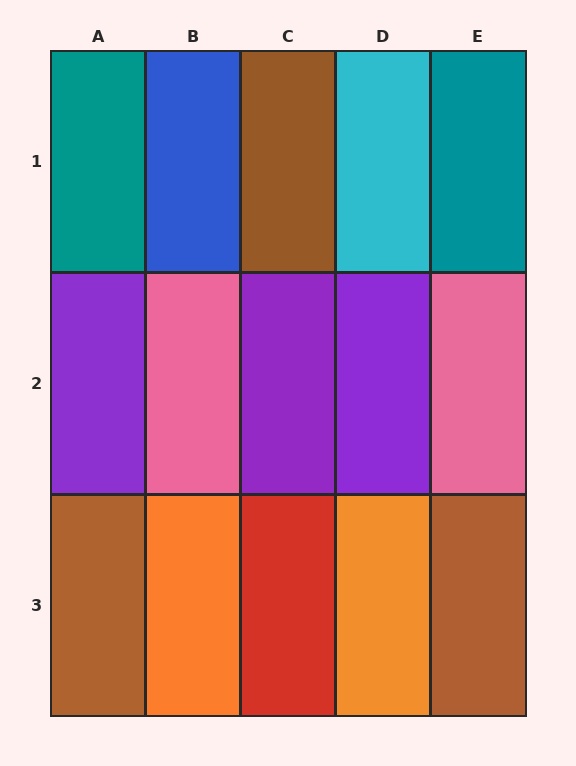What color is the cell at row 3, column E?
Brown.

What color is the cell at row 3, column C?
Red.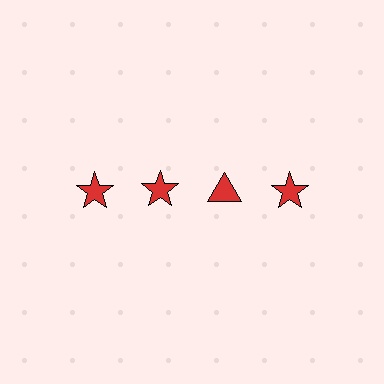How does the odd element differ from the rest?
It has a different shape: triangle instead of star.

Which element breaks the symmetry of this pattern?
The red triangle in the top row, center column breaks the symmetry. All other shapes are red stars.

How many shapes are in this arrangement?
There are 4 shapes arranged in a grid pattern.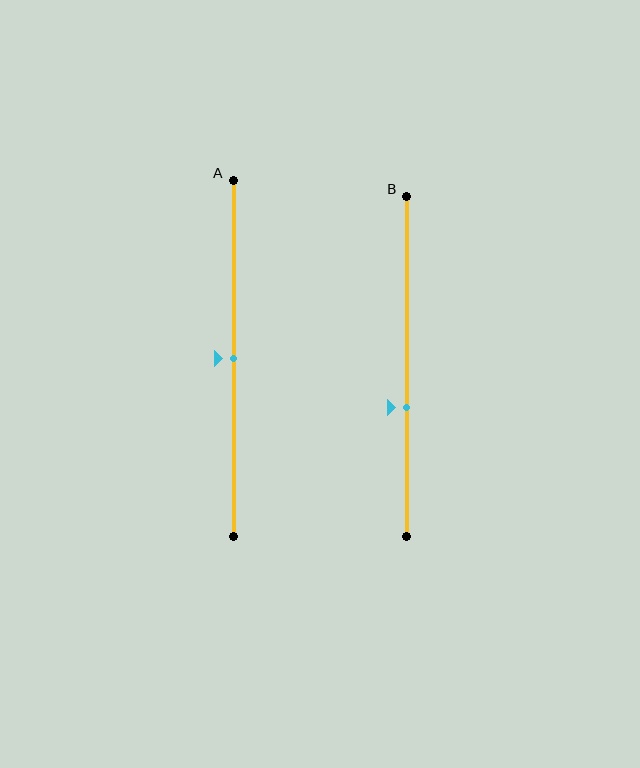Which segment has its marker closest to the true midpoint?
Segment A has its marker closest to the true midpoint.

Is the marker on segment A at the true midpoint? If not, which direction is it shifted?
Yes, the marker on segment A is at the true midpoint.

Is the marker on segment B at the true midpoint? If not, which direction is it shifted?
No, the marker on segment B is shifted downward by about 12% of the segment length.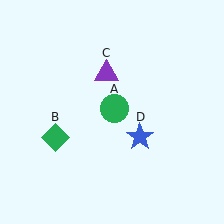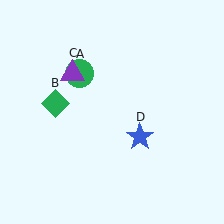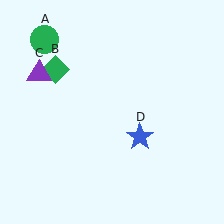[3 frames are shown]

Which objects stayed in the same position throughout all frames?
Blue star (object D) remained stationary.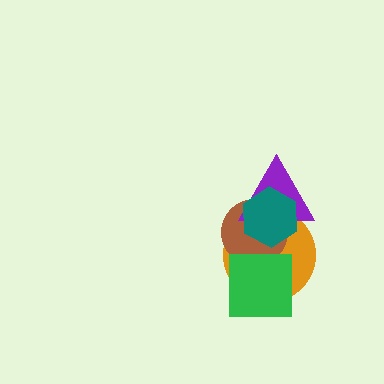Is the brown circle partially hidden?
Yes, it is partially covered by another shape.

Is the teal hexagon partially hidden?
No, no other shape covers it.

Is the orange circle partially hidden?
Yes, it is partially covered by another shape.